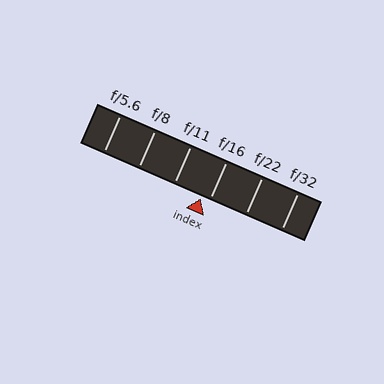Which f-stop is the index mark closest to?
The index mark is closest to f/16.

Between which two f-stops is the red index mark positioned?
The index mark is between f/11 and f/16.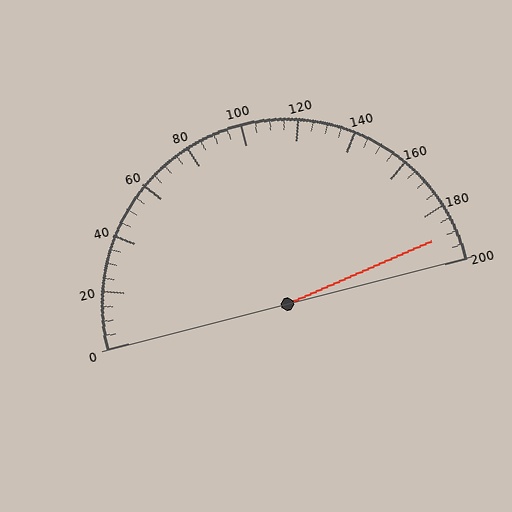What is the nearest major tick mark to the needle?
The nearest major tick mark is 200.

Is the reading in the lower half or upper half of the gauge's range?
The reading is in the upper half of the range (0 to 200).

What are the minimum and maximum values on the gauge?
The gauge ranges from 0 to 200.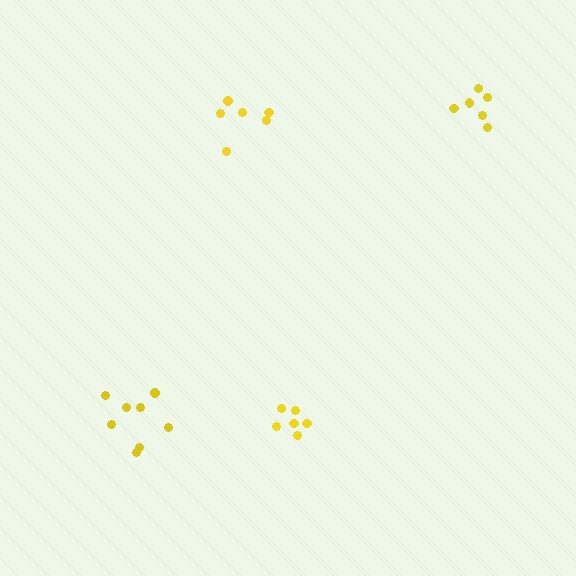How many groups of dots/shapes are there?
There are 4 groups.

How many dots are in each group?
Group 1: 8 dots, Group 2: 6 dots, Group 3: 6 dots, Group 4: 6 dots (26 total).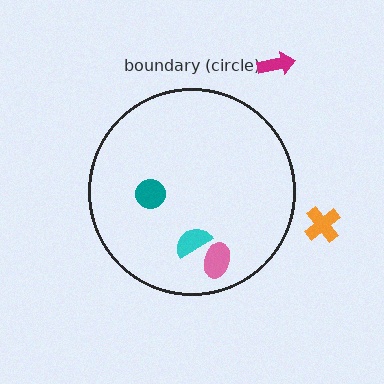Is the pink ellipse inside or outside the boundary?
Inside.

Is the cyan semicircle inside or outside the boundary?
Inside.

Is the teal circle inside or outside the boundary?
Inside.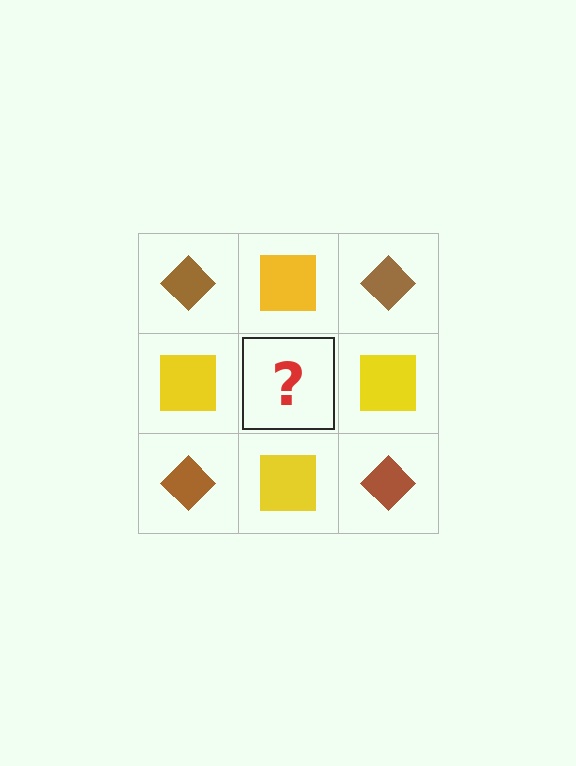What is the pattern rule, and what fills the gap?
The rule is that it alternates brown diamond and yellow square in a checkerboard pattern. The gap should be filled with a brown diamond.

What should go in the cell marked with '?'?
The missing cell should contain a brown diamond.